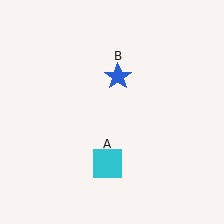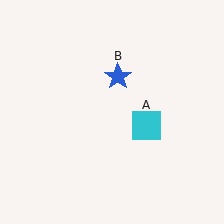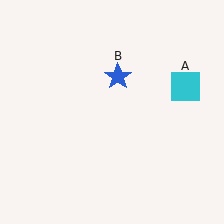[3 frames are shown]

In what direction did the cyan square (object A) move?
The cyan square (object A) moved up and to the right.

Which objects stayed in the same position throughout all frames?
Blue star (object B) remained stationary.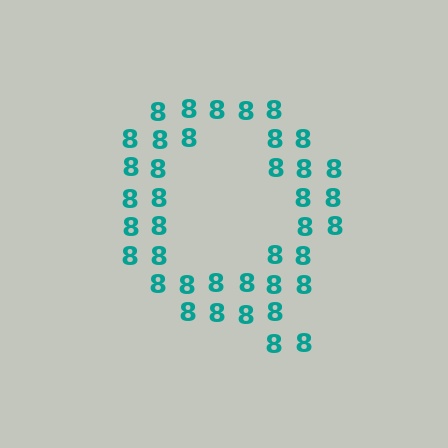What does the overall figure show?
The overall figure shows the letter Q.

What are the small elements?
The small elements are digit 8's.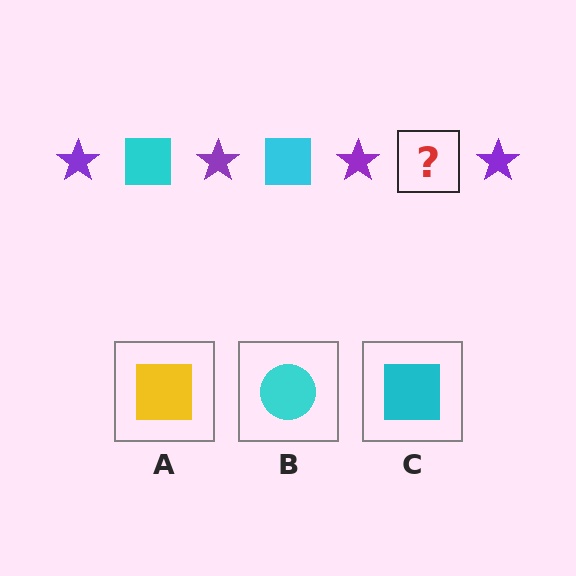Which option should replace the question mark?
Option C.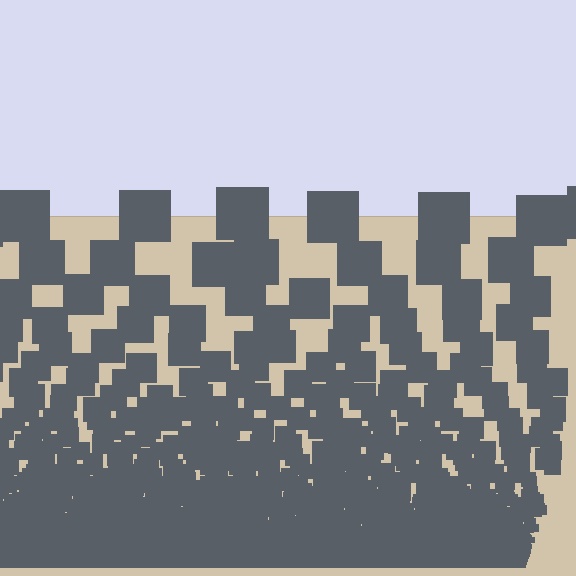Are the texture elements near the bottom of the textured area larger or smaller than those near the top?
Smaller. The gradient is inverted — elements near the bottom are smaller and denser.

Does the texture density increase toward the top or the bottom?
Density increases toward the bottom.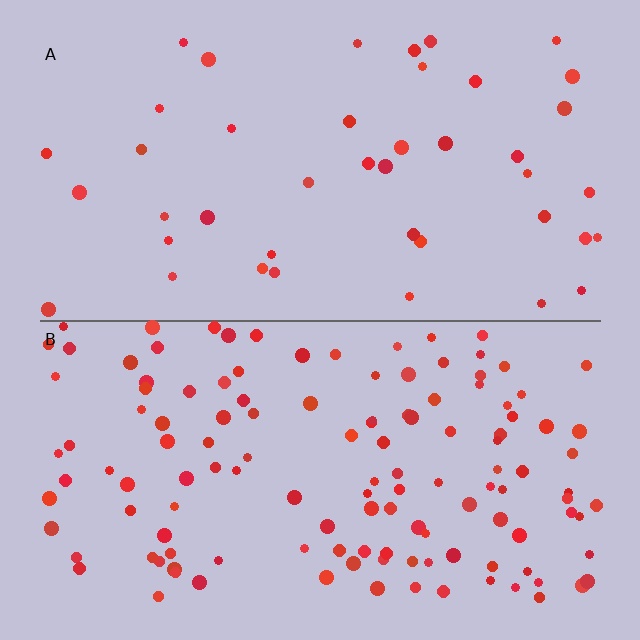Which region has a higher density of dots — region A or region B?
B (the bottom).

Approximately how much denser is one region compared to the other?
Approximately 3.0× — region B over region A.